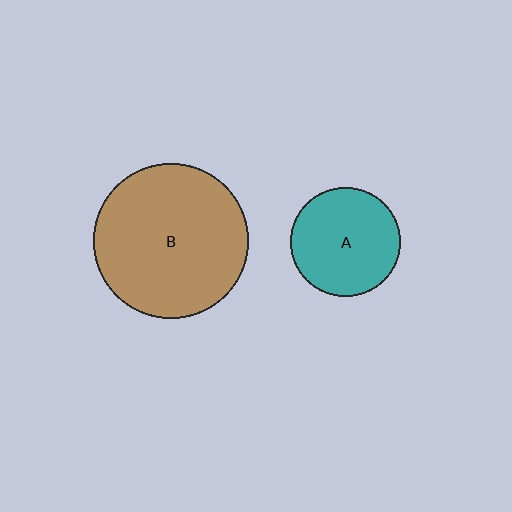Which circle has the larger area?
Circle B (brown).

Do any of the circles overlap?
No, none of the circles overlap.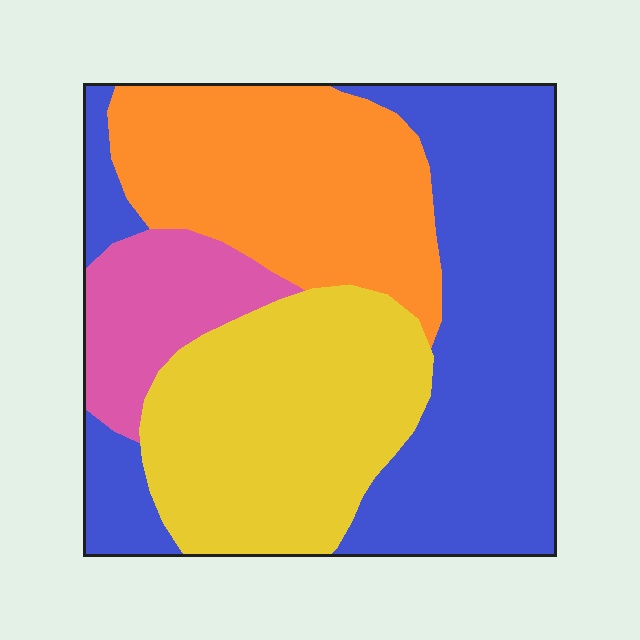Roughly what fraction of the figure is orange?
Orange takes up about one quarter (1/4) of the figure.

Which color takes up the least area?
Pink, at roughly 10%.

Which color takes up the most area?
Blue, at roughly 40%.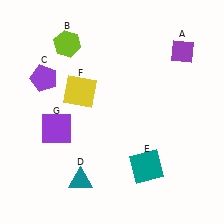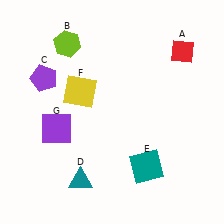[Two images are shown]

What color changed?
The diamond (A) changed from purple in Image 1 to red in Image 2.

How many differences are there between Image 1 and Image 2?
There is 1 difference between the two images.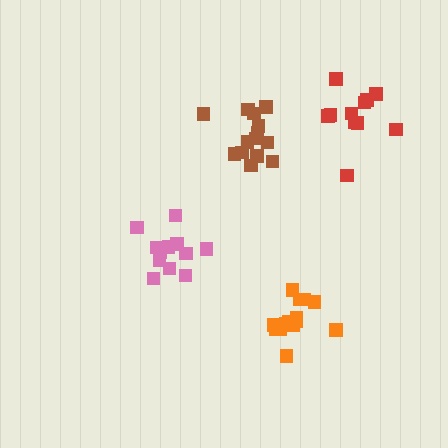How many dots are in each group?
Group 1: 12 dots, Group 2: 14 dots, Group 3: 14 dots, Group 4: 11 dots (51 total).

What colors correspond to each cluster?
The clusters are colored: pink, orange, brown, red.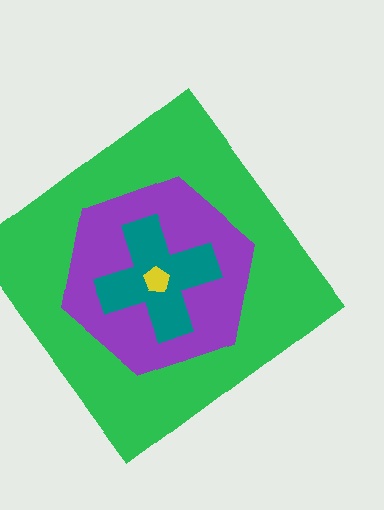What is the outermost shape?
The green diamond.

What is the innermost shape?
The yellow pentagon.